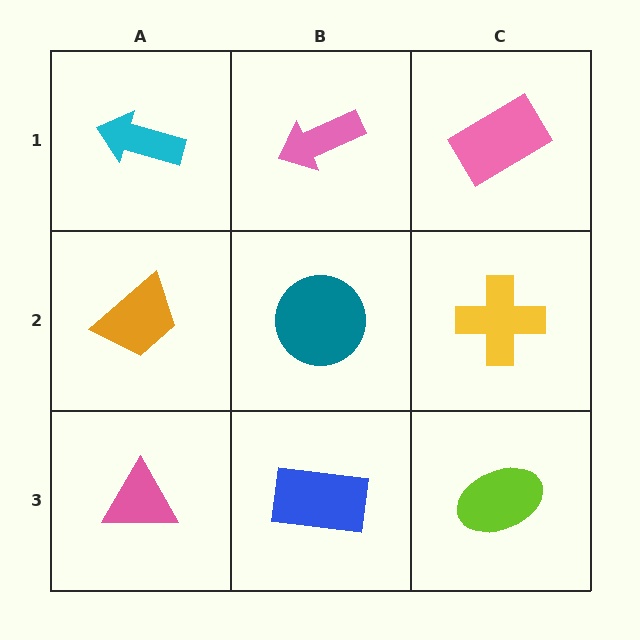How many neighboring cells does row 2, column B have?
4.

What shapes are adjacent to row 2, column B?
A pink arrow (row 1, column B), a blue rectangle (row 3, column B), an orange trapezoid (row 2, column A), a yellow cross (row 2, column C).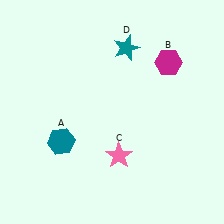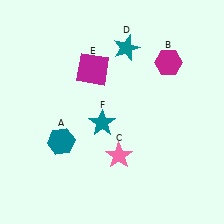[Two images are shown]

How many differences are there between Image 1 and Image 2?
There are 2 differences between the two images.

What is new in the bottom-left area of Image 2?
A teal star (F) was added in the bottom-left area of Image 2.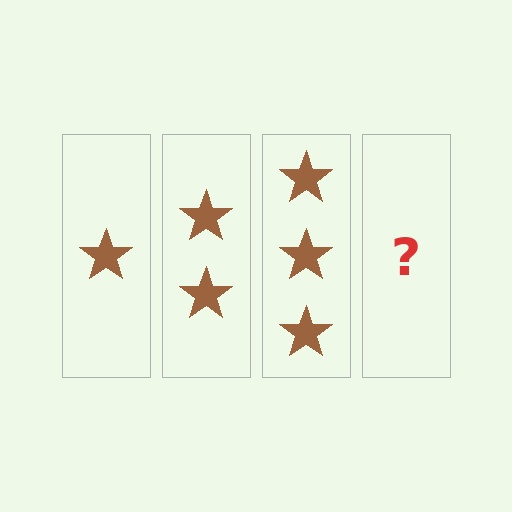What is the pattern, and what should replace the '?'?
The pattern is that each step adds one more star. The '?' should be 4 stars.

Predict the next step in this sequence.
The next step is 4 stars.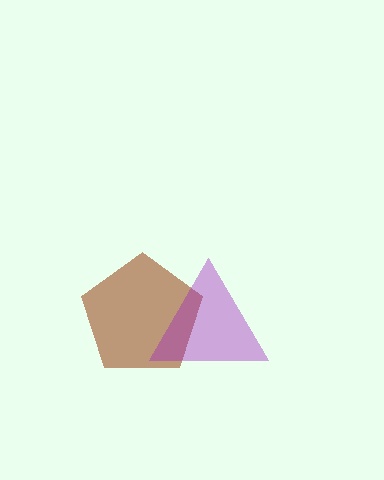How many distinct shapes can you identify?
There are 2 distinct shapes: a brown pentagon, a purple triangle.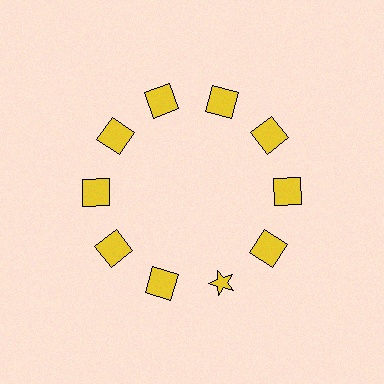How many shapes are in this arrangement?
There are 10 shapes arranged in a ring pattern.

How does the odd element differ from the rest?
It has a different shape: star instead of square.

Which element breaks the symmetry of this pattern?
The yellow star at roughly the 5 o'clock position breaks the symmetry. All other shapes are yellow squares.